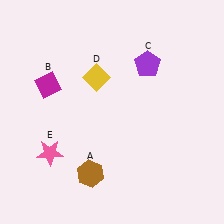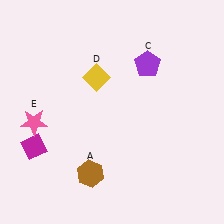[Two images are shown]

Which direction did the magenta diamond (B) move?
The magenta diamond (B) moved down.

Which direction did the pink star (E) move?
The pink star (E) moved up.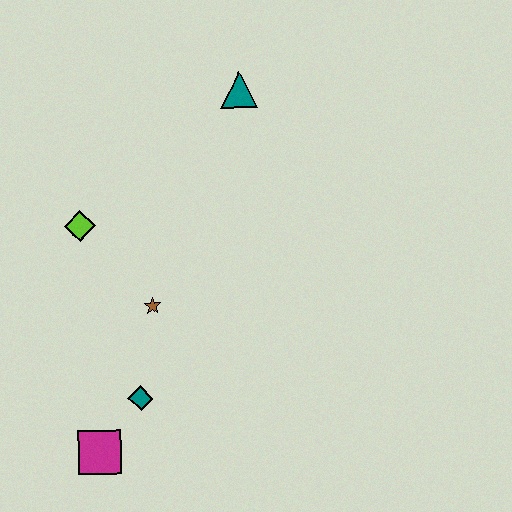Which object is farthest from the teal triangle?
The magenta square is farthest from the teal triangle.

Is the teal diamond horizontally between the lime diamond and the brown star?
Yes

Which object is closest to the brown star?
The teal diamond is closest to the brown star.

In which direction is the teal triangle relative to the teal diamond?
The teal triangle is above the teal diamond.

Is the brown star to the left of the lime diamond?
No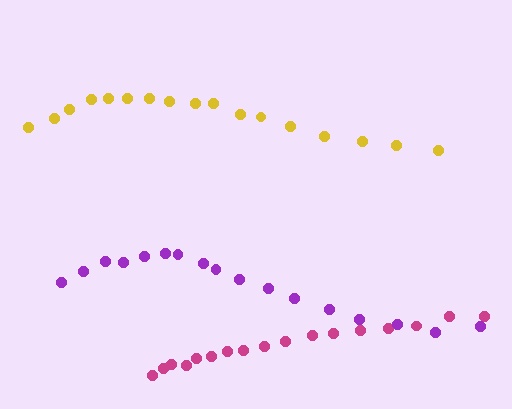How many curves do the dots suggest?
There are 3 distinct paths.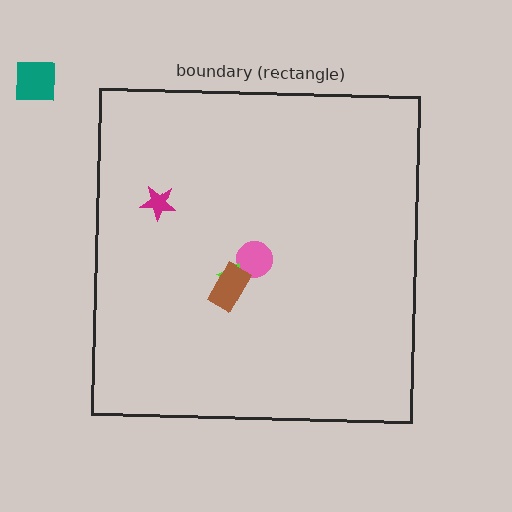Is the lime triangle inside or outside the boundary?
Inside.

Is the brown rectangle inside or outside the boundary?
Inside.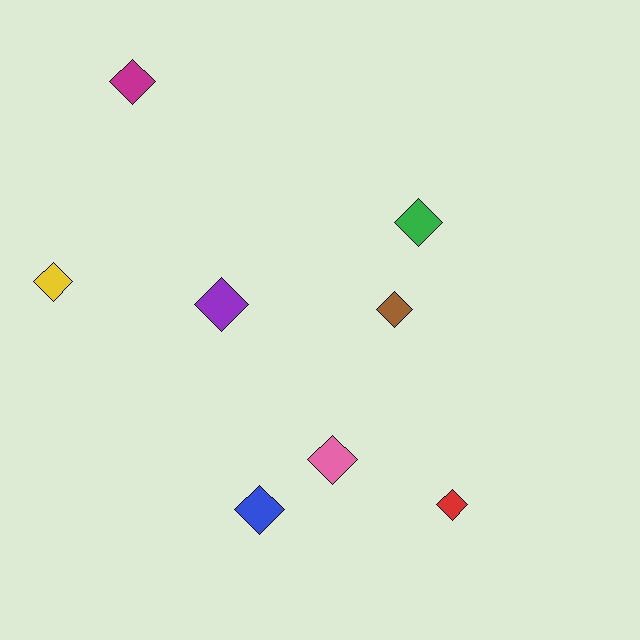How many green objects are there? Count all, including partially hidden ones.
There is 1 green object.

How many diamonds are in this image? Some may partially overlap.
There are 8 diamonds.